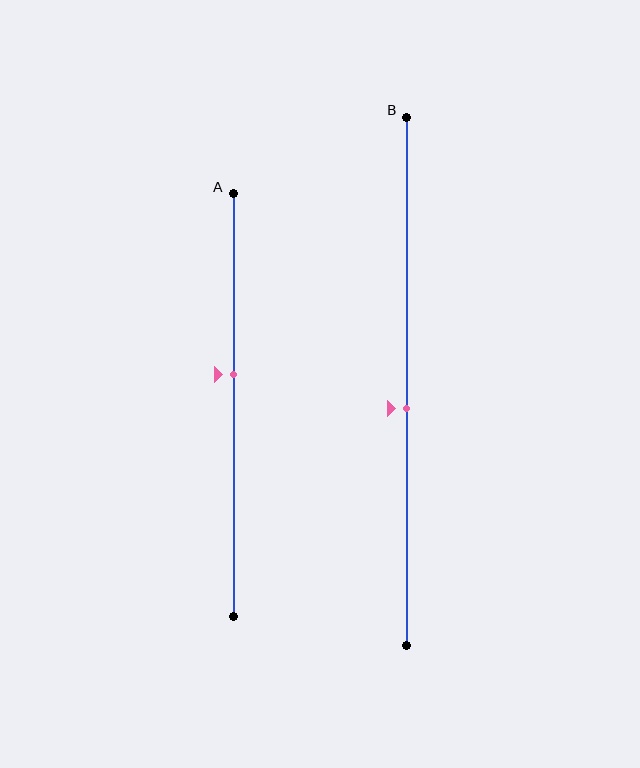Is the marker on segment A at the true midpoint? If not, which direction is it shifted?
No, the marker on segment A is shifted upward by about 7% of the segment length.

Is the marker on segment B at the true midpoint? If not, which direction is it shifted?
No, the marker on segment B is shifted downward by about 5% of the segment length.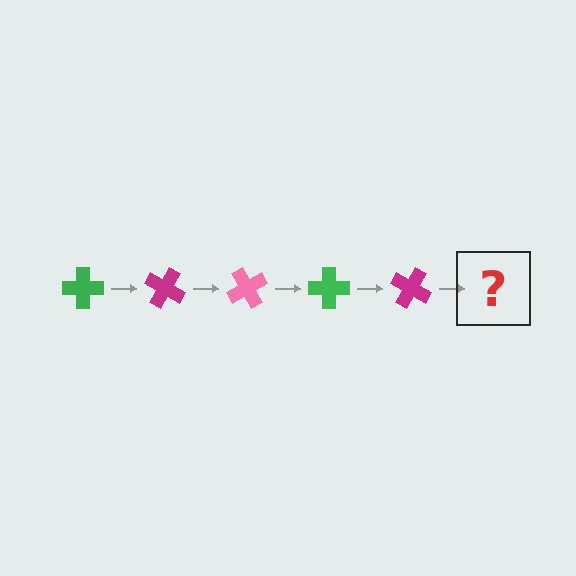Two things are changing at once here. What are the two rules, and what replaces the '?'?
The two rules are that it rotates 30 degrees each step and the color cycles through green, magenta, and pink. The '?' should be a pink cross, rotated 150 degrees from the start.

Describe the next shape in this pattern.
It should be a pink cross, rotated 150 degrees from the start.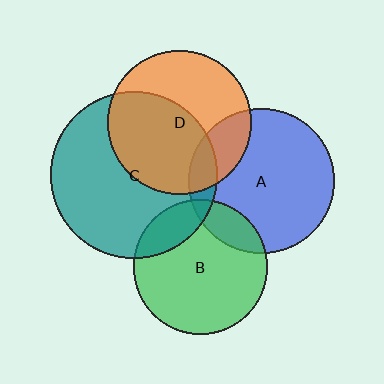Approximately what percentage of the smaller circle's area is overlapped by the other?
Approximately 20%.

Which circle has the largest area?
Circle C (teal).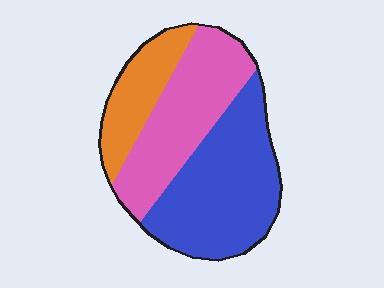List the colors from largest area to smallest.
From largest to smallest: blue, pink, orange.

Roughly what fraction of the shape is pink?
Pink covers 36% of the shape.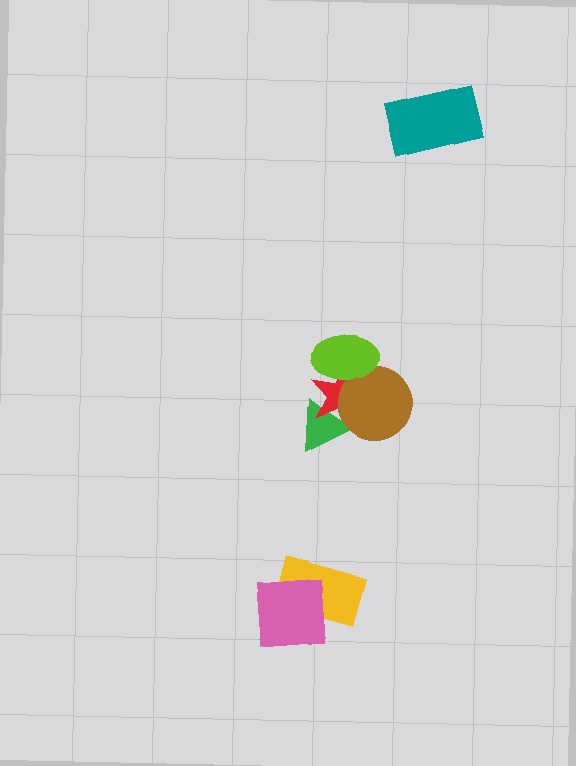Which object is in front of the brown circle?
The lime ellipse is in front of the brown circle.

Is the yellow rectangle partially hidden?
Yes, it is partially covered by another shape.